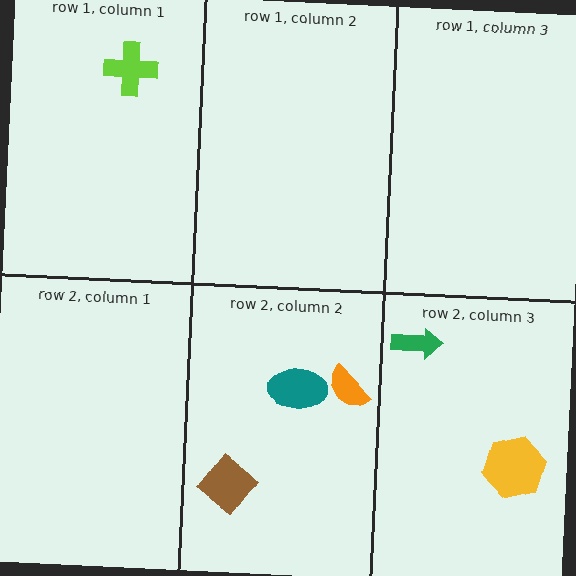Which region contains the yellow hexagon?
The row 2, column 3 region.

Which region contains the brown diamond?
The row 2, column 2 region.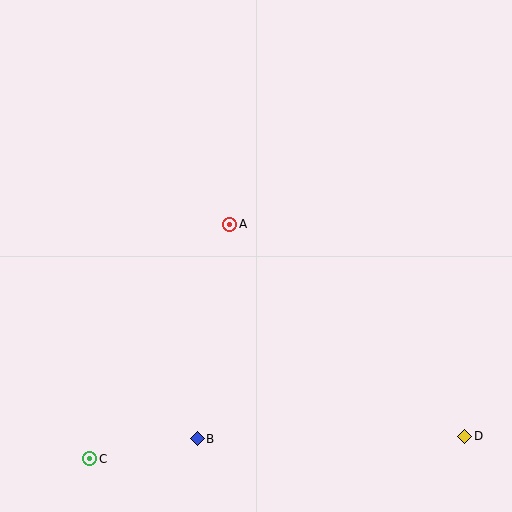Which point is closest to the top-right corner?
Point A is closest to the top-right corner.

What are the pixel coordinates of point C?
Point C is at (90, 459).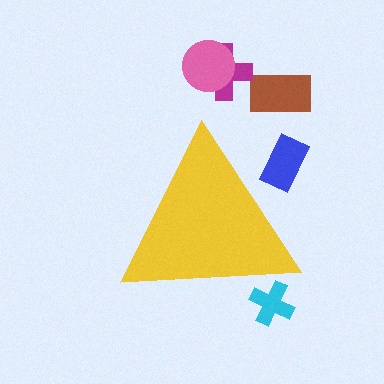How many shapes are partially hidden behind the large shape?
2 shapes are partially hidden.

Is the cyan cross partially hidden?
Yes, the cyan cross is partially hidden behind the yellow triangle.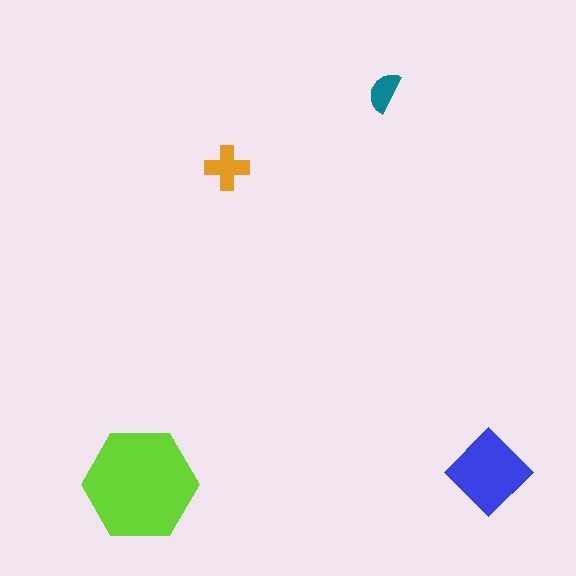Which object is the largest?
The lime hexagon.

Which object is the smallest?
The teal semicircle.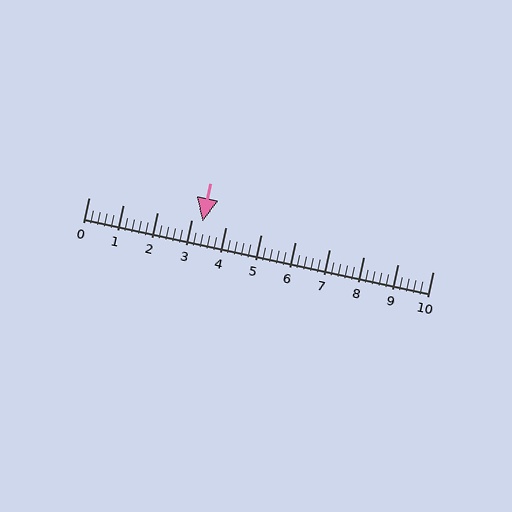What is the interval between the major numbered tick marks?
The major tick marks are spaced 1 units apart.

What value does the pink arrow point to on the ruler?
The pink arrow points to approximately 3.3.